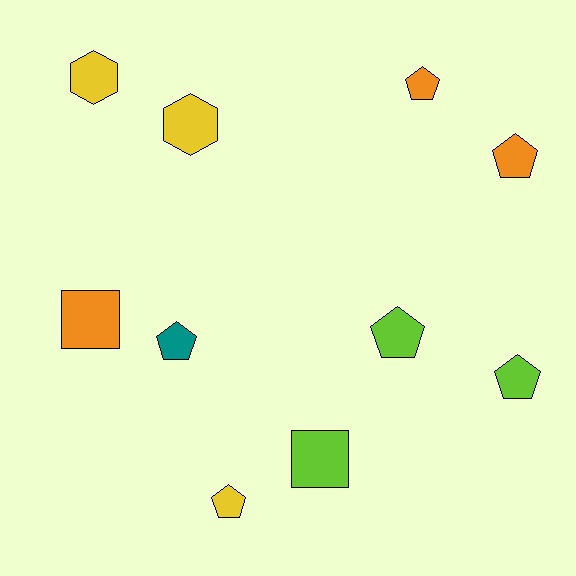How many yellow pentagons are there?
There is 1 yellow pentagon.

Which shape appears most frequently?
Pentagon, with 6 objects.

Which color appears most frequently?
Yellow, with 3 objects.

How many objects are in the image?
There are 10 objects.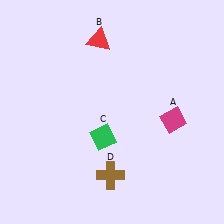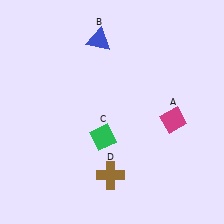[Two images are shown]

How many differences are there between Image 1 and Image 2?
There is 1 difference between the two images.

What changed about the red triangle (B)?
In Image 1, B is red. In Image 2, it changed to blue.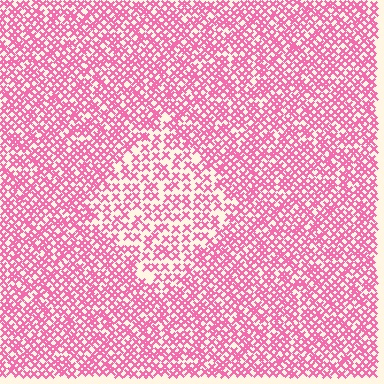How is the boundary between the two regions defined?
The boundary is defined by a change in element density (approximately 1.7x ratio). All elements are the same color, size, and shape.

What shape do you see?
I see a diamond.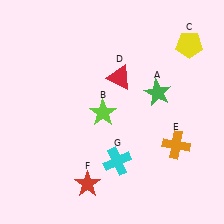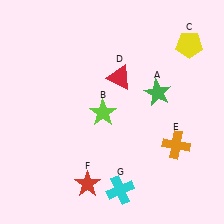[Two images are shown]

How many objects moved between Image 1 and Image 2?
1 object moved between the two images.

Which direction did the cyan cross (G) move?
The cyan cross (G) moved down.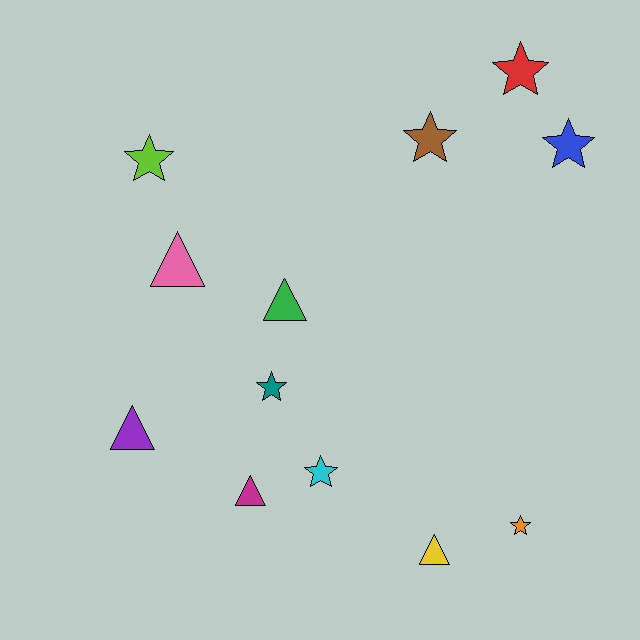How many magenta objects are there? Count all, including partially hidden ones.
There is 1 magenta object.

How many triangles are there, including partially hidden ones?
There are 5 triangles.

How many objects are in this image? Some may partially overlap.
There are 12 objects.